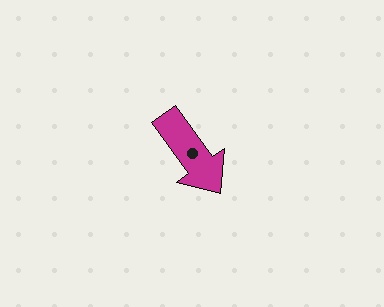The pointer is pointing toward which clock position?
Roughly 5 o'clock.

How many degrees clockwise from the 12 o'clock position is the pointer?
Approximately 144 degrees.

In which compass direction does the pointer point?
Southeast.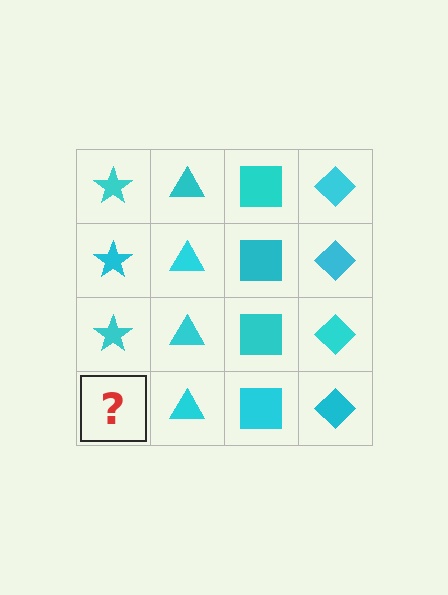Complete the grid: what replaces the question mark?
The question mark should be replaced with a cyan star.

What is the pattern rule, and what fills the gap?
The rule is that each column has a consistent shape. The gap should be filled with a cyan star.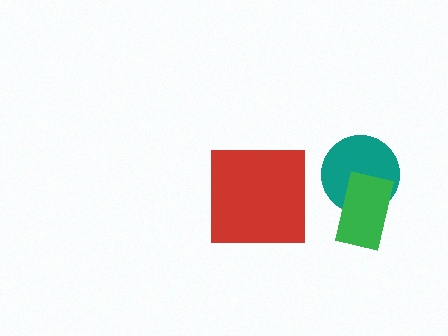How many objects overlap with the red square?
0 objects overlap with the red square.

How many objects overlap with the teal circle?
1 object overlaps with the teal circle.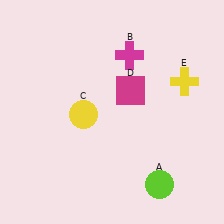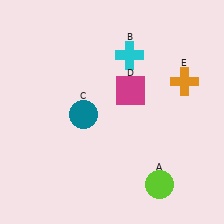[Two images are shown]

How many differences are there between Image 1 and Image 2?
There are 3 differences between the two images.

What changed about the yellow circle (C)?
In Image 1, C is yellow. In Image 2, it changed to teal.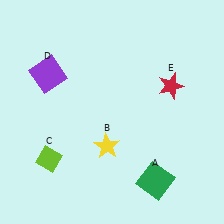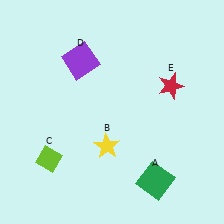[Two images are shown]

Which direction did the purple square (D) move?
The purple square (D) moved right.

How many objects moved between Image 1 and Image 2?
1 object moved between the two images.